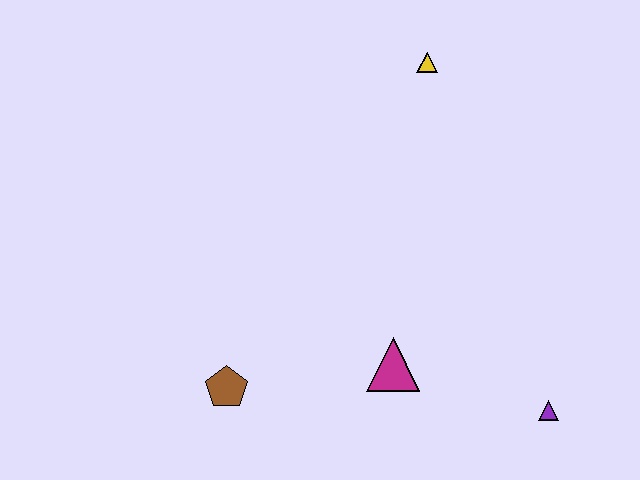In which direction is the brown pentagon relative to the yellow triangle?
The brown pentagon is below the yellow triangle.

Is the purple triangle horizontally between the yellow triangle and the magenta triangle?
No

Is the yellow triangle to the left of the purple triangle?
Yes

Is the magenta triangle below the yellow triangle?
Yes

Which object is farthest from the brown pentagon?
The yellow triangle is farthest from the brown pentagon.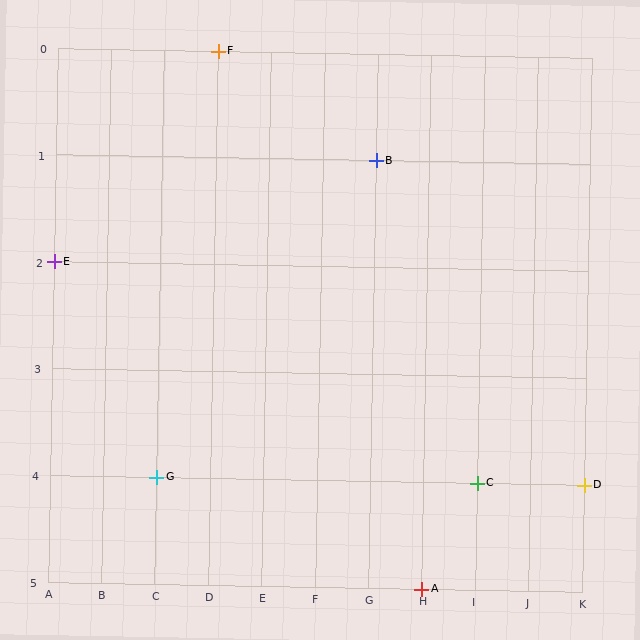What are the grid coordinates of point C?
Point C is at grid coordinates (I, 4).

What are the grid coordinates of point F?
Point F is at grid coordinates (D, 0).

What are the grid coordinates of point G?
Point G is at grid coordinates (C, 4).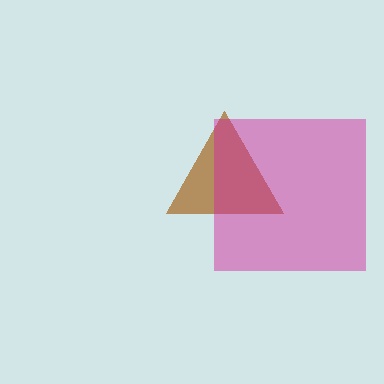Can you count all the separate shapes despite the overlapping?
Yes, there are 2 separate shapes.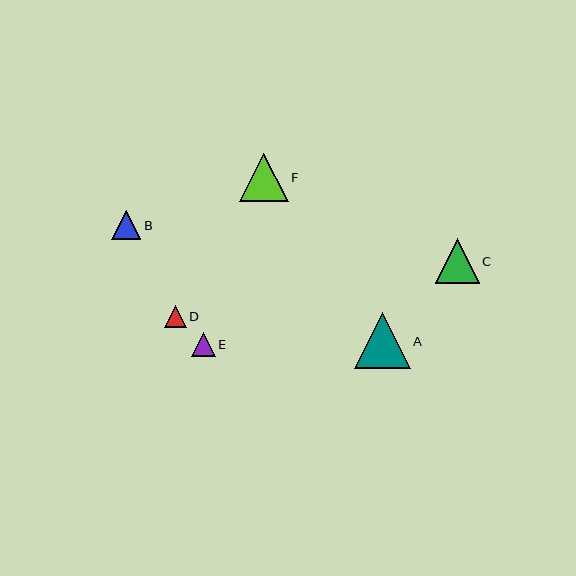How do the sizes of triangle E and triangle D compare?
Triangle E and triangle D are approximately the same size.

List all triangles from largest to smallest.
From largest to smallest: A, F, C, B, E, D.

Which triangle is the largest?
Triangle A is the largest with a size of approximately 56 pixels.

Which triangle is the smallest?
Triangle D is the smallest with a size of approximately 22 pixels.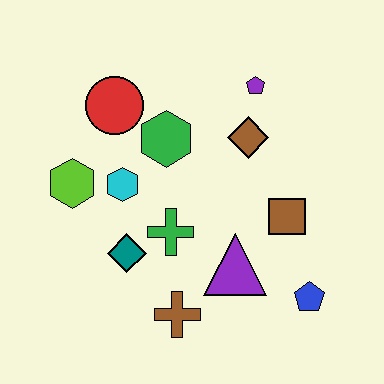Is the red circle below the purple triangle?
No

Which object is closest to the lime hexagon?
The cyan hexagon is closest to the lime hexagon.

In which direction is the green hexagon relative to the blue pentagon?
The green hexagon is above the blue pentagon.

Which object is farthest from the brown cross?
The purple pentagon is farthest from the brown cross.